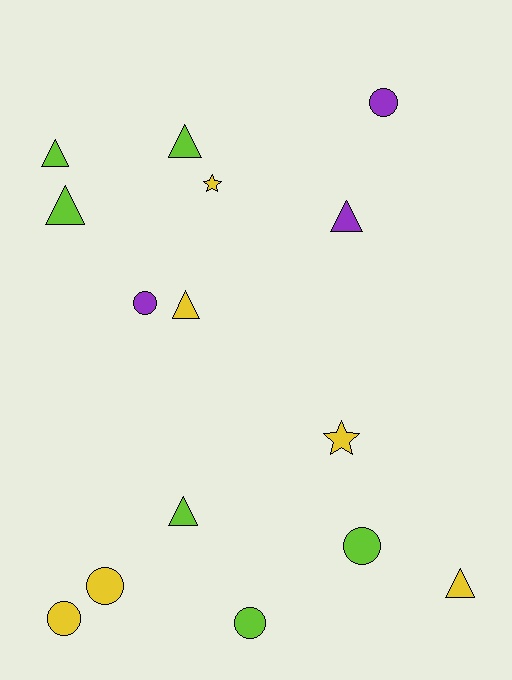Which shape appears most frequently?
Triangle, with 7 objects.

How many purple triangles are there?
There is 1 purple triangle.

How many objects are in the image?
There are 15 objects.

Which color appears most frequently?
Yellow, with 6 objects.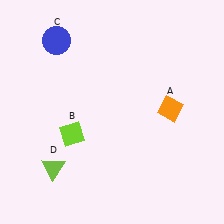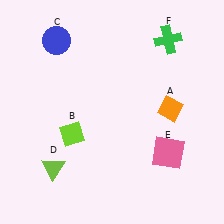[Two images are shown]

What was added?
A pink square (E), a green cross (F) were added in Image 2.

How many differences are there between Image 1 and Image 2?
There are 2 differences between the two images.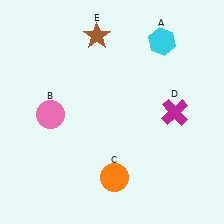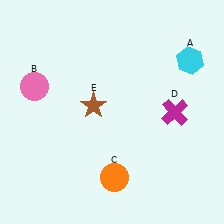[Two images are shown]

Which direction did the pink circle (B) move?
The pink circle (B) moved up.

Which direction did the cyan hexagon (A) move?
The cyan hexagon (A) moved right.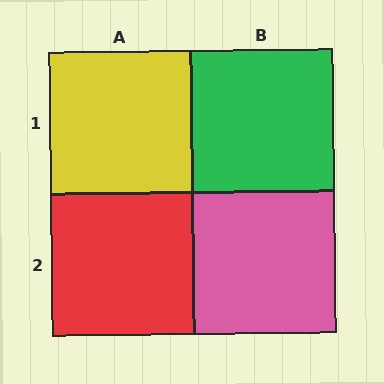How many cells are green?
1 cell is green.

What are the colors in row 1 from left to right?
Yellow, green.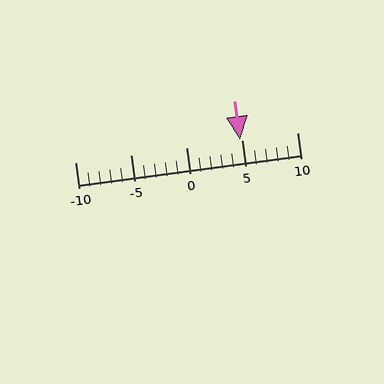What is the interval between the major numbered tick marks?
The major tick marks are spaced 5 units apart.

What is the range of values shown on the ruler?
The ruler shows values from -10 to 10.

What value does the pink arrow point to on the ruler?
The pink arrow points to approximately 5.